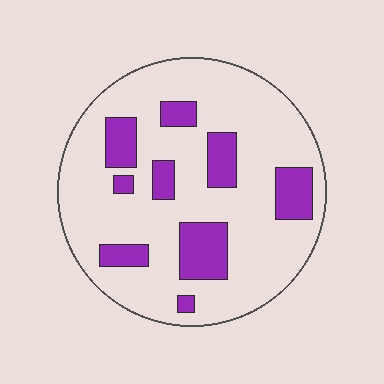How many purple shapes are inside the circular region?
9.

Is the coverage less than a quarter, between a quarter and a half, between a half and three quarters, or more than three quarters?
Less than a quarter.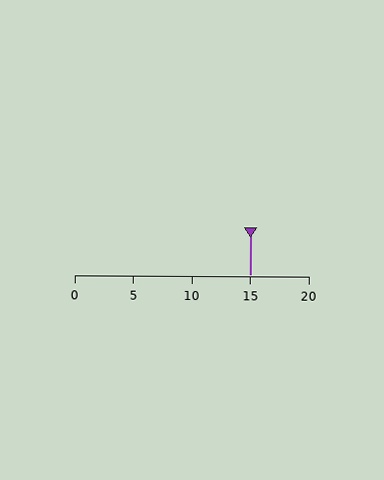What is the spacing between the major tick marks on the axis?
The major ticks are spaced 5 apart.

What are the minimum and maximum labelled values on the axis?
The axis runs from 0 to 20.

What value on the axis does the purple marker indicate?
The marker indicates approximately 15.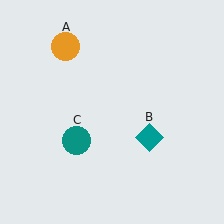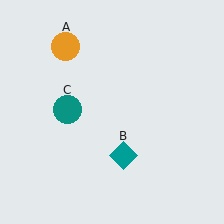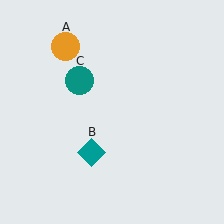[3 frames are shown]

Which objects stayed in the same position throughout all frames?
Orange circle (object A) remained stationary.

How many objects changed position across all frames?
2 objects changed position: teal diamond (object B), teal circle (object C).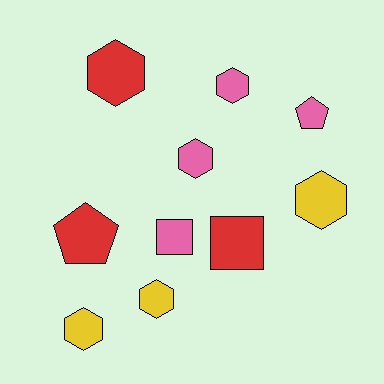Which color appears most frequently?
Pink, with 4 objects.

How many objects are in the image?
There are 10 objects.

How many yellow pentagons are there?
There are no yellow pentagons.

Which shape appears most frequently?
Hexagon, with 6 objects.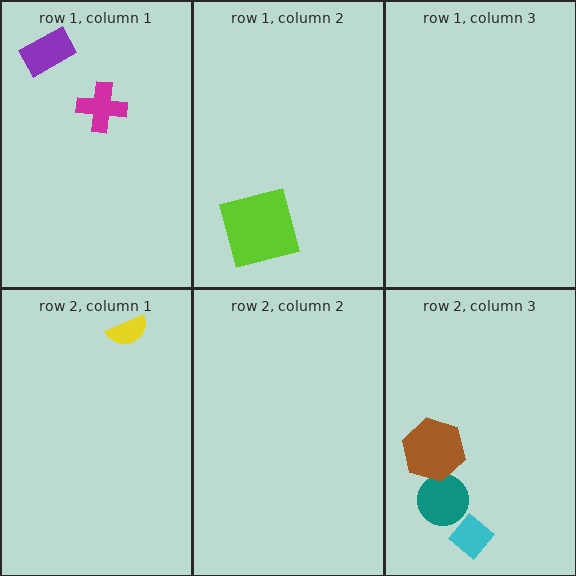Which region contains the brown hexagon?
The row 2, column 3 region.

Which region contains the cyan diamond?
The row 2, column 3 region.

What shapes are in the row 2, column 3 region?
The teal circle, the cyan diamond, the brown hexagon.